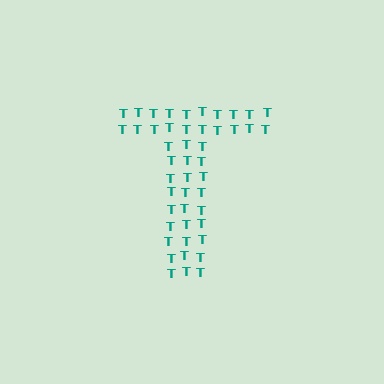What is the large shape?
The large shape is the letter T.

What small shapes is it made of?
It is made of small letter T's.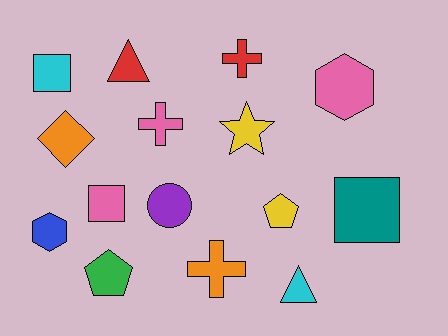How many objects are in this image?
There are 15 objects.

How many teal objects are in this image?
There is 1 teal object.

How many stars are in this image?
There is 1 star.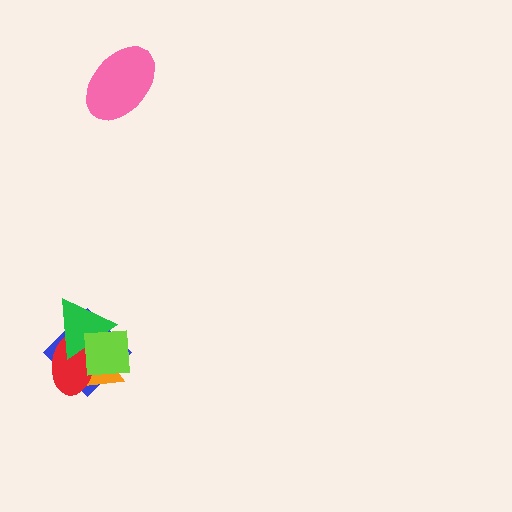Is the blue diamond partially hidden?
Yes, it is partially covered by another shape.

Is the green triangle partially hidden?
Yes, it is partially covered by another shape.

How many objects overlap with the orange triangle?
4 objects overlap with the orange triangle.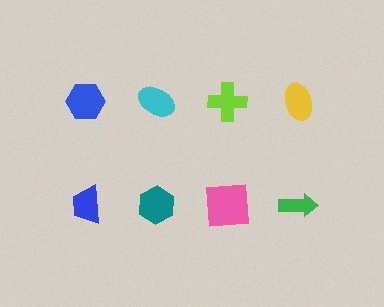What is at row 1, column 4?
A yellow ellipse.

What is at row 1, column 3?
A lime cross.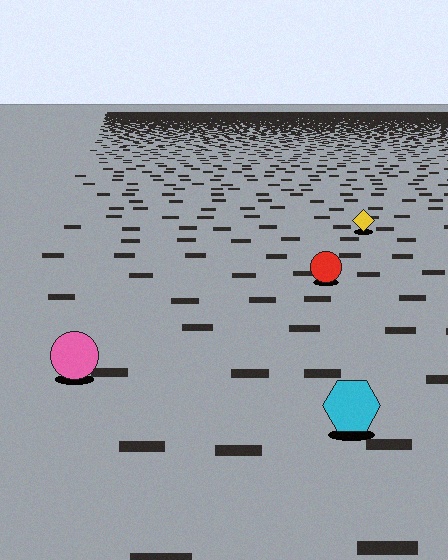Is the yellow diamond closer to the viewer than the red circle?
No. The red circle is closer — you can tell from the texture gradient: the ground texture is coarser near it.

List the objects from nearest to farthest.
From nearest to farthest: the cyan hexagon, the pink circle, the red circle, the yellow diamond.